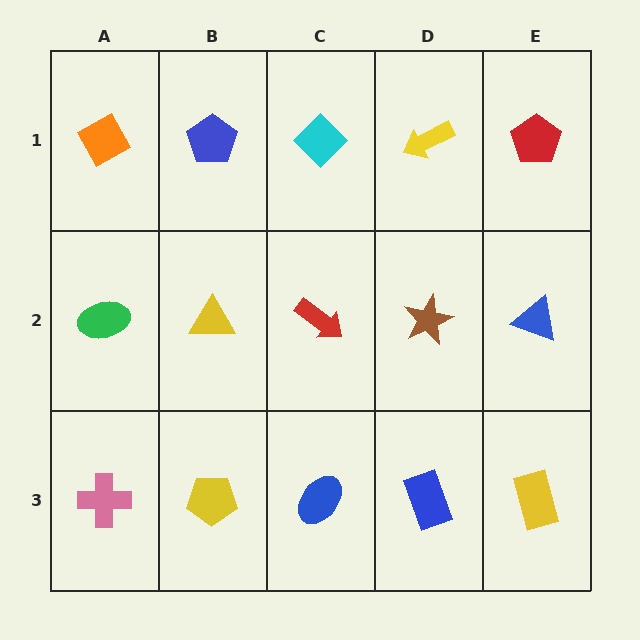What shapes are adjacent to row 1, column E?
A blue triangle (row 2, column E), a yellow arrow (row 1, column D).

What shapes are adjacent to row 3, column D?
A brown star (row 2, column D), a blue ellipse (row 3, column C), a yellow rectangle (row 3, column E).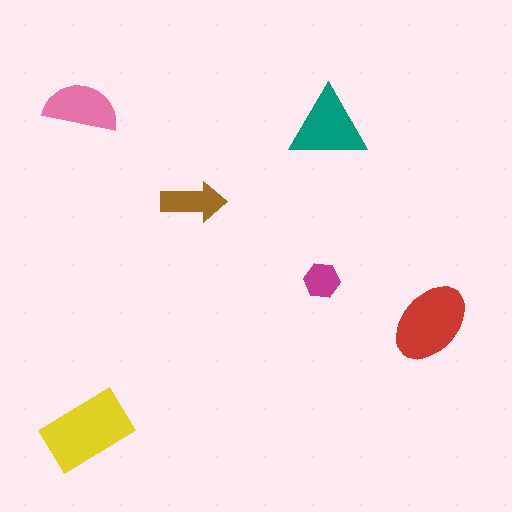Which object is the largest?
The yellow rectangle.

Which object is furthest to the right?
The red ellipse is rightmost.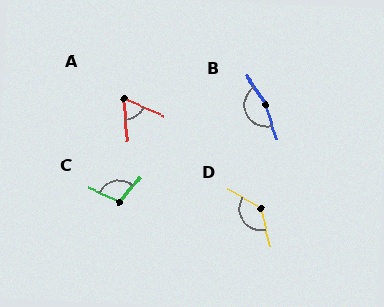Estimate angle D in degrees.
Approximately 134 degrees.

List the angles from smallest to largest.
A (62°), C (105°), D (134°), B (164°).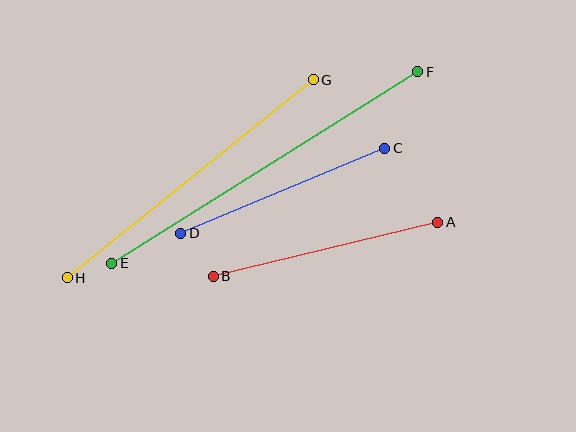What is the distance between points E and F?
The distance is approximately 361 pixels.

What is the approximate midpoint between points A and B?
The midpoint is at approximately (326, 249) pixels.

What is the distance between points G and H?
The distance is approximately 316 pixels.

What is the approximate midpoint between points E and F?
The midpoint is at approximately (265, 168) pixels.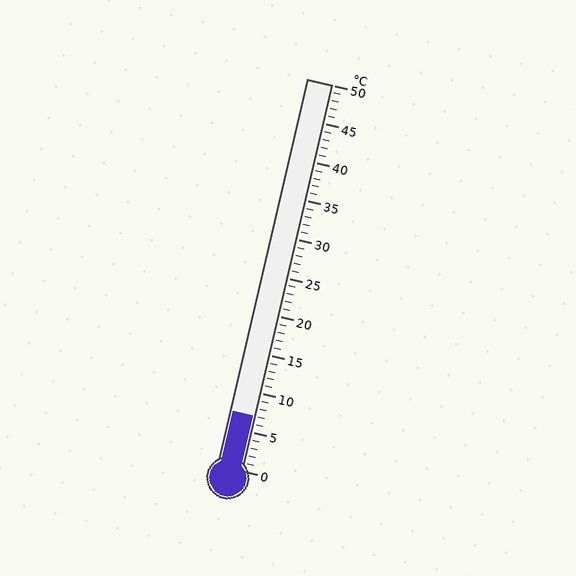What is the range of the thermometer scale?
The thermometer scale ranges from 0°C to 50°C.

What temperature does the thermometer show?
The thermometer shows approximately 7°C.